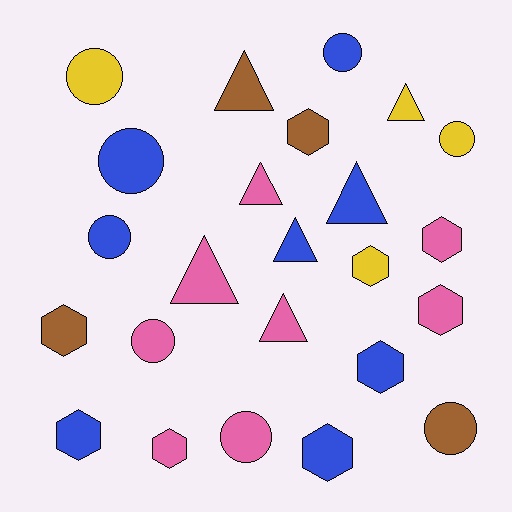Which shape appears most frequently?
Hexagon, with 9 objects.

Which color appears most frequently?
Blue, with 8 objects.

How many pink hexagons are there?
There are 3 pink hexagons.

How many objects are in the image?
There are 24 objects.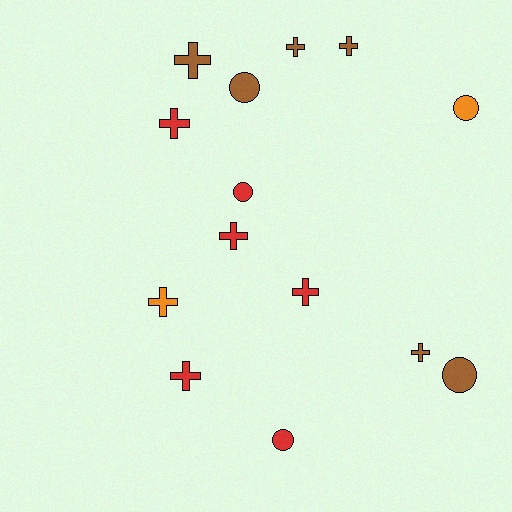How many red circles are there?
There are 2 red circles.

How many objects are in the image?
There are 14 objects.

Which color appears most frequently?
Red, with 6 objects.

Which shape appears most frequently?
Cross, with 9 objects.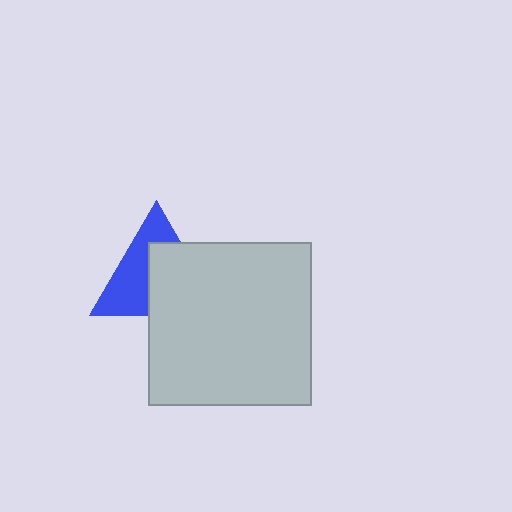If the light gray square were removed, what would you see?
You would see the complete blue triangle.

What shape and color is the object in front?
The object in front is a light gray square.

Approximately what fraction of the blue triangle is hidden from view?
Roughly 52% of the blue triangle is hidden behind the light gray square.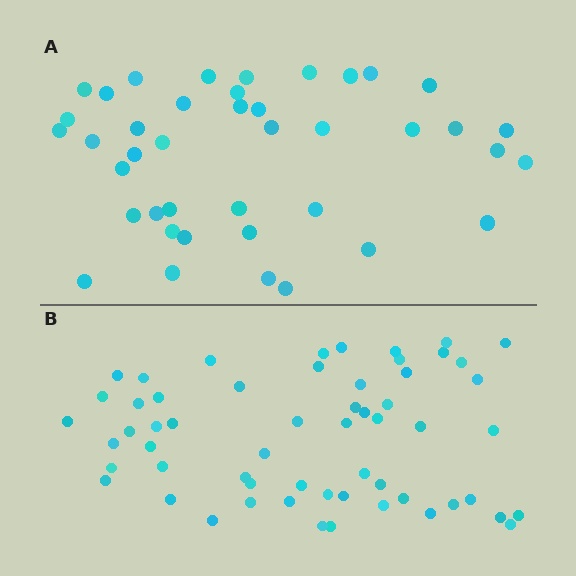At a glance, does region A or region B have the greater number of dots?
Region B (the bottom region) has more dots.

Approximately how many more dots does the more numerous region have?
Region B has approximately 15 more dots than region A.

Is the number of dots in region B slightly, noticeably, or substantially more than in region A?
Region B has noticeably more, but not dramatically so. The ratio is roughly 1.4 to 1.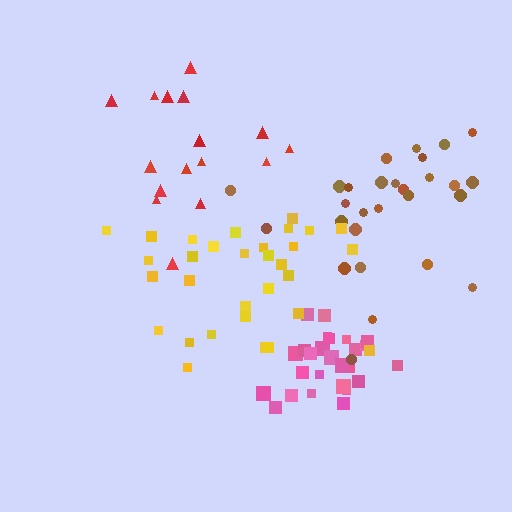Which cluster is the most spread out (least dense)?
Red.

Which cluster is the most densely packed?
Pink.